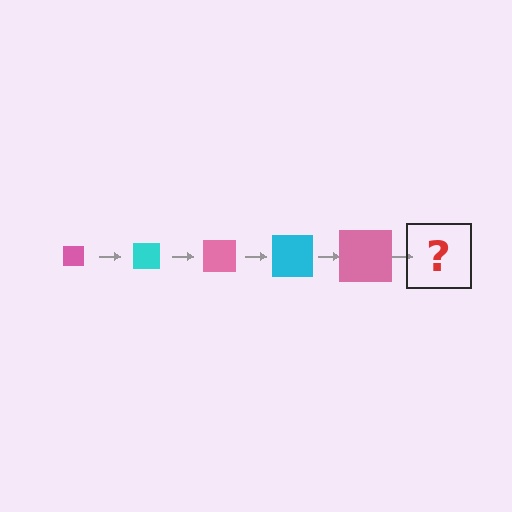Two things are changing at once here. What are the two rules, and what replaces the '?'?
The two rules are that the square grows larger each step and the color cycles through pink and cyan. The '?' should be a cyan square, larger than the previous one.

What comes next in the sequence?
The next element should be a cyan square, larger than the previous one.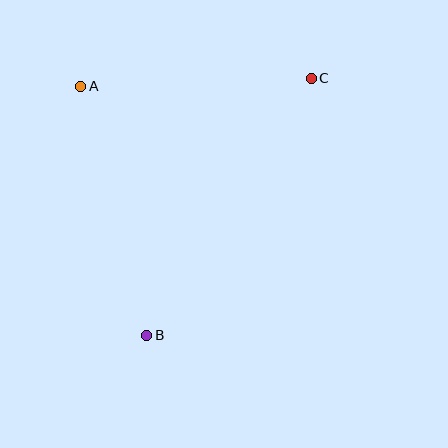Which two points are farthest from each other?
Points B and C are farthest from each other.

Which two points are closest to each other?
Points A and C are closest to each other.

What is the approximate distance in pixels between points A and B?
The distance between A and B is approximately 257 pixels.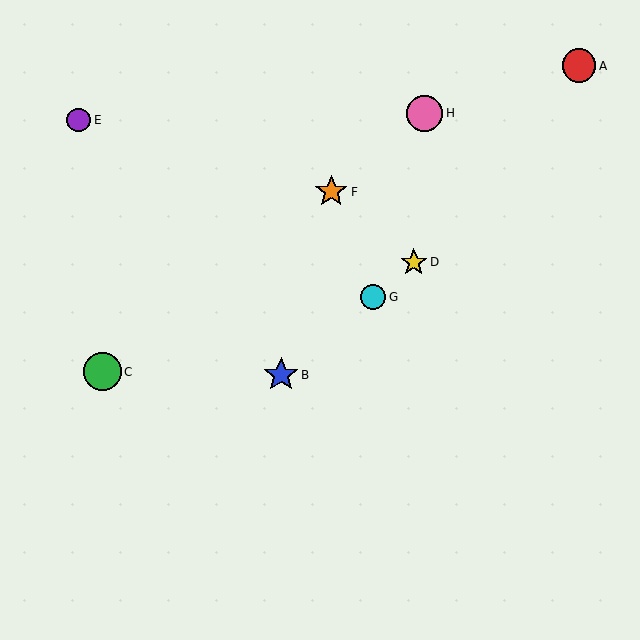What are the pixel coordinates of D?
Object D is at (414, 262).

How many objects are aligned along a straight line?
3 objects (B, D, G) are aligned along a straight line.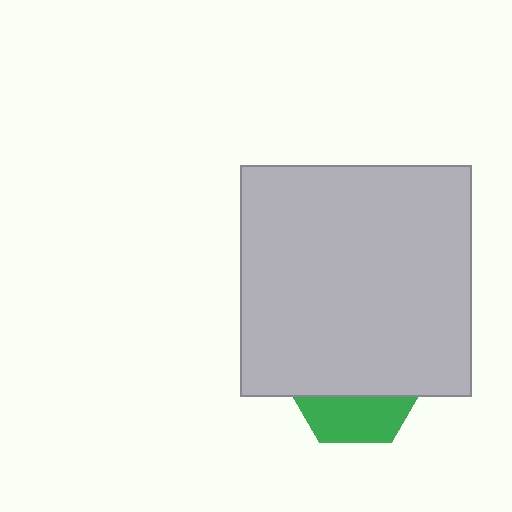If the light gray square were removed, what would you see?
You would see the complete green hexagon.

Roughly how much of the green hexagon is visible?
A small part of it is visible (roughly 33%).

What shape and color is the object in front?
The object in front is a light gray square.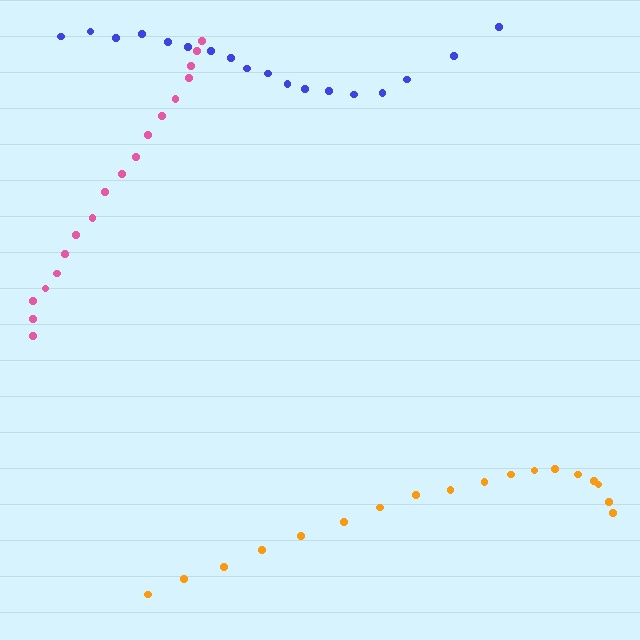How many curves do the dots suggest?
There are 3 distinct paths.